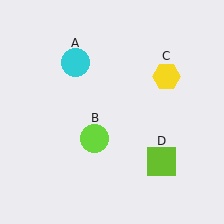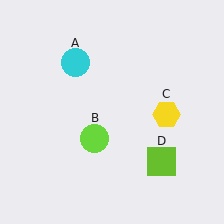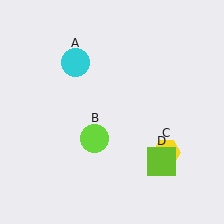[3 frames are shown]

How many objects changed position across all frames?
1 object changed position: yellow hexagon (object C).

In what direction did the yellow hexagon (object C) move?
The yellow hexagon (object C) moved down.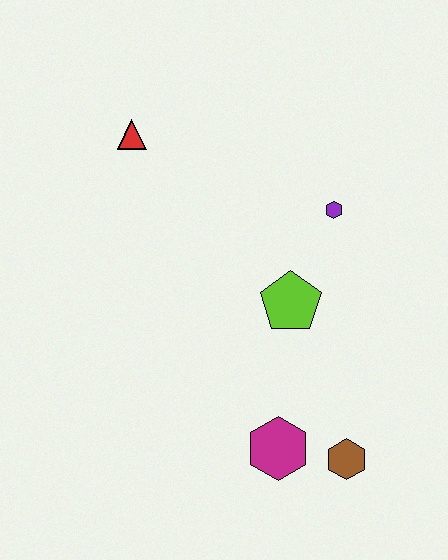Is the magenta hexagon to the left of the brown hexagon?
Yes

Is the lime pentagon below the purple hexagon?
Yes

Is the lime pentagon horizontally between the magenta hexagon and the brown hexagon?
Yes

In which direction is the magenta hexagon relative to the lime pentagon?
The magenta hexagon is below the lime pentagon.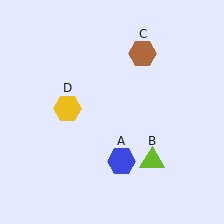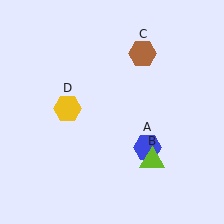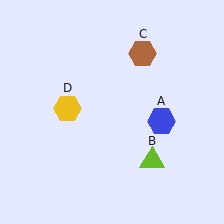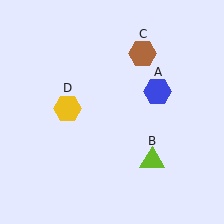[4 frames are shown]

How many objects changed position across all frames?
1 object changed position: blue hexagon (object A).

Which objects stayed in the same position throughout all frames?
Lime triangle (object B) and brown hexagon (object C) and yellow hexagon (object D) remained stationary.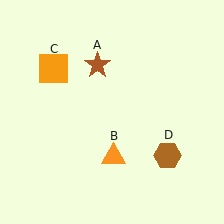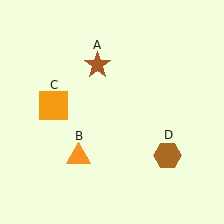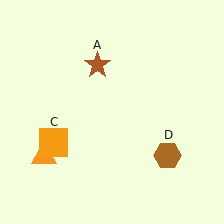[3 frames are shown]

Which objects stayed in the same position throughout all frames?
Brown star (object A) and brown hexagon (object D) remained stationary.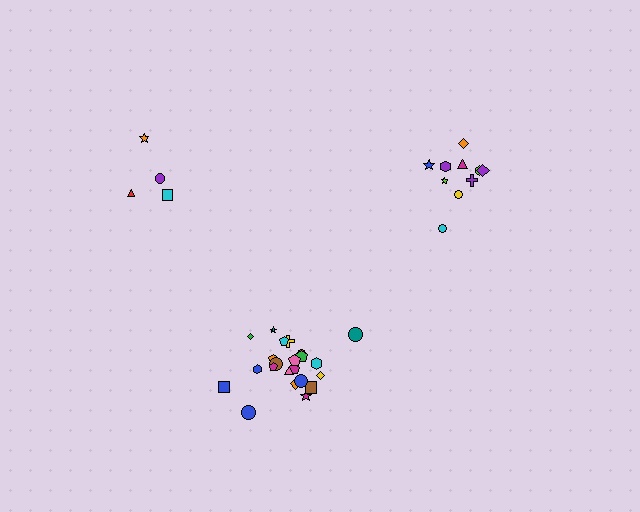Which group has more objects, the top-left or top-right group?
The top-right group.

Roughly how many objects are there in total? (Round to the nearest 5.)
Roughly 35 objects in total.